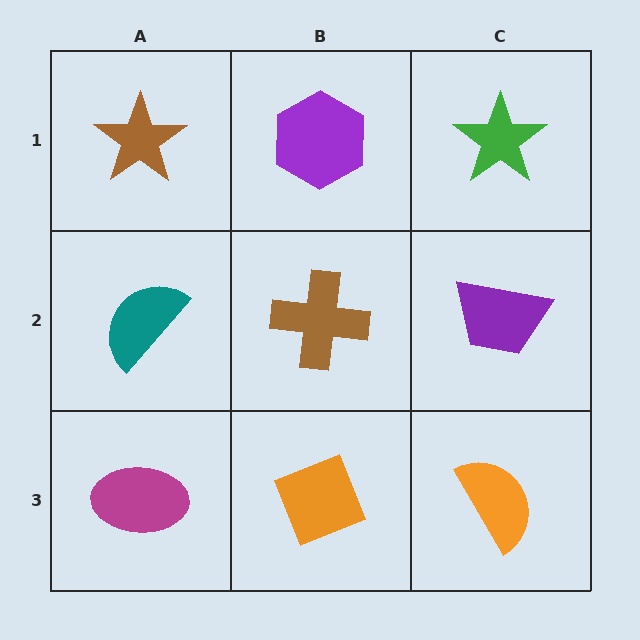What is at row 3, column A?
A magenta ellipse.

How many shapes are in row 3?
3 shapes.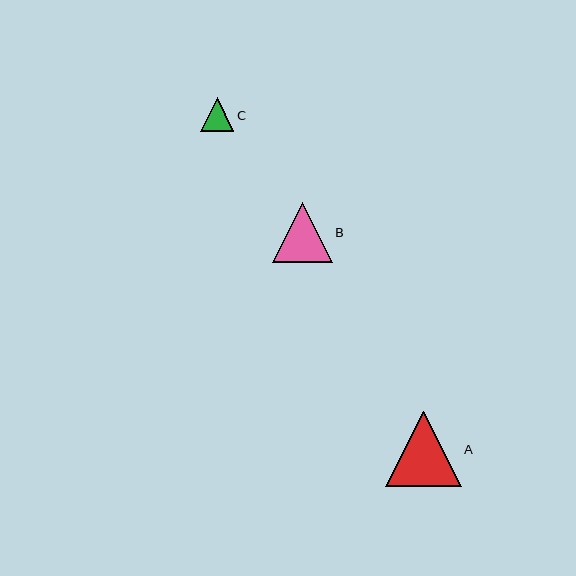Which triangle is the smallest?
Triangle C is the smallest with a size of approximately 33 pixels.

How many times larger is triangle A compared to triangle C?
Triangle A is approximately 2.3 times the size of triangle C.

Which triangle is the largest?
Triangle A is the largest with a size of approximately 76 pixels.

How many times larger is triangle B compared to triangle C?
Triangle B is approximately 1.8 times the size of triangle C.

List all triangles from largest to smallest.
From largest to smallest: A, B, C.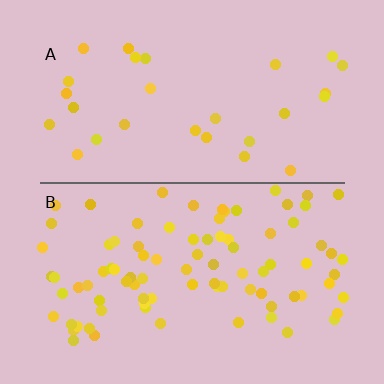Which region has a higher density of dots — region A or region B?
B (the bottom).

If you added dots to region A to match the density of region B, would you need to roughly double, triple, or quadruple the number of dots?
Approximately triple.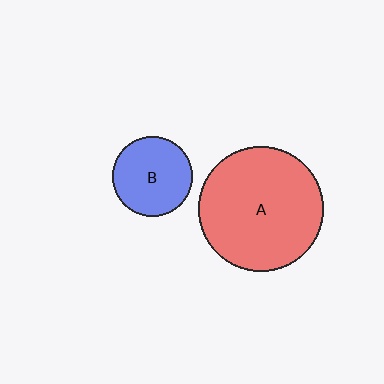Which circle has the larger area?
Circle A (red).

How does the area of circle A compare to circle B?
Approximately 2.5 times.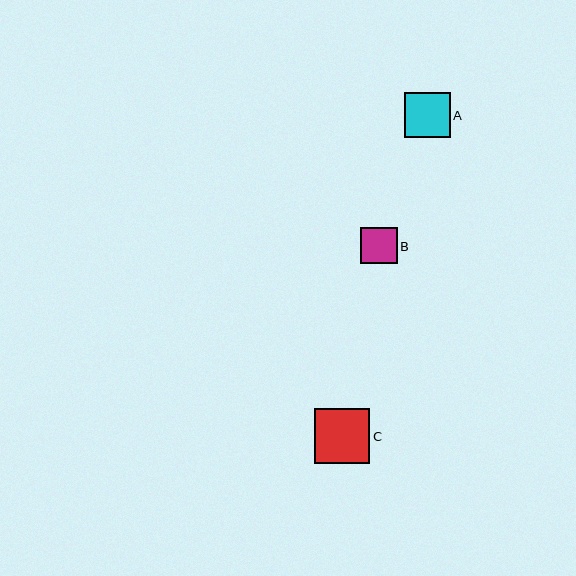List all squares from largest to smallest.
From largest to smallest: C, A, B.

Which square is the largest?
Square C is the largest with a size of approximately 56 pixels.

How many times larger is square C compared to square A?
Square C is approximately 1.2 times the size of square A.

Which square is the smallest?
Square B is the smallest with a size of approximately 37 pixels.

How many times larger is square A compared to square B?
Square A is approximately 1.2 times the size of square B.